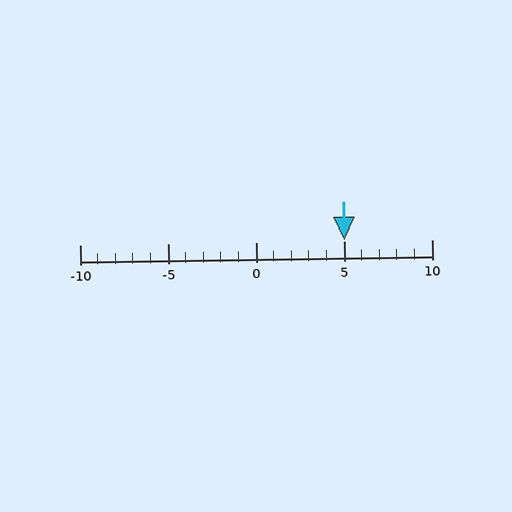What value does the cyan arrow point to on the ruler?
The cyan arrow points to approximately 5.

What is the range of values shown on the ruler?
The ruler shows values from -10 to 10.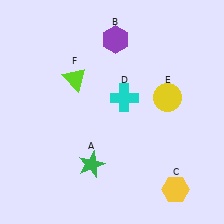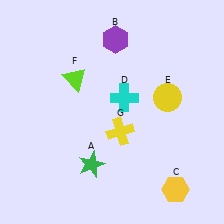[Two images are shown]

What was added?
A yellow cross (G) was added in Image 2.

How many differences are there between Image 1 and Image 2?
There is 1 difference between the two images.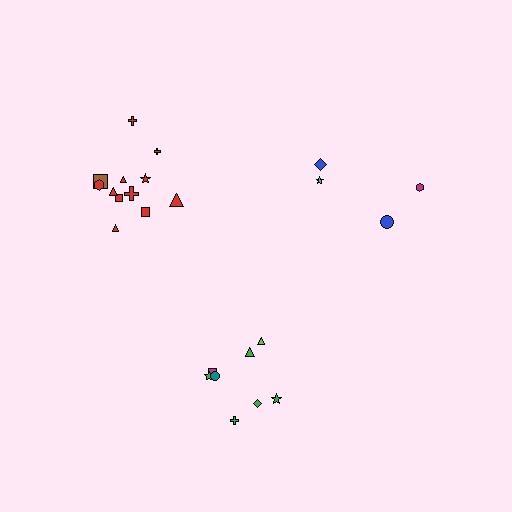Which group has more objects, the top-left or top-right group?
The top-left group.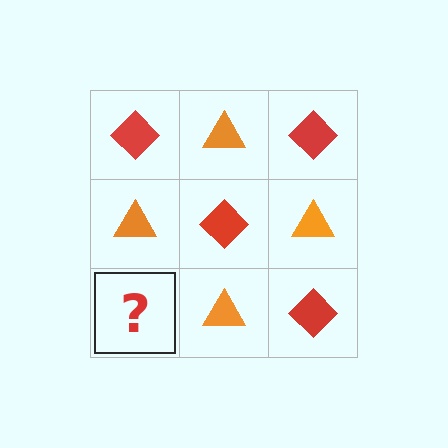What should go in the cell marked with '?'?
The missing cell should contain a red diamond.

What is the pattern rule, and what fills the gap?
The rule is that it alternates red diamond and orange triangle in a checkerboard pattern. The gap should be filled with a red diamond.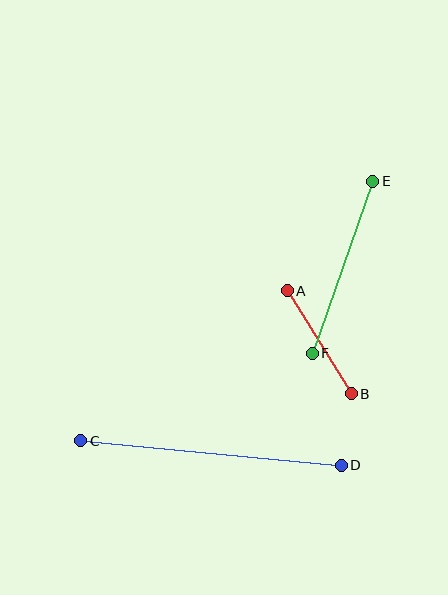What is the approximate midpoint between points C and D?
The midpoint is at approximately (211, 453) pixels.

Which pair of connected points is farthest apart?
Points C and D are farthest apart.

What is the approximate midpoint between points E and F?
The midpoint is at approximately (343, 267) pixels.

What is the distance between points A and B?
The distance is approximately 121 pixels.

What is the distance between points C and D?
The distance is approximately 262 pixels.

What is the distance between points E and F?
The distance is approximately 182 pixels.